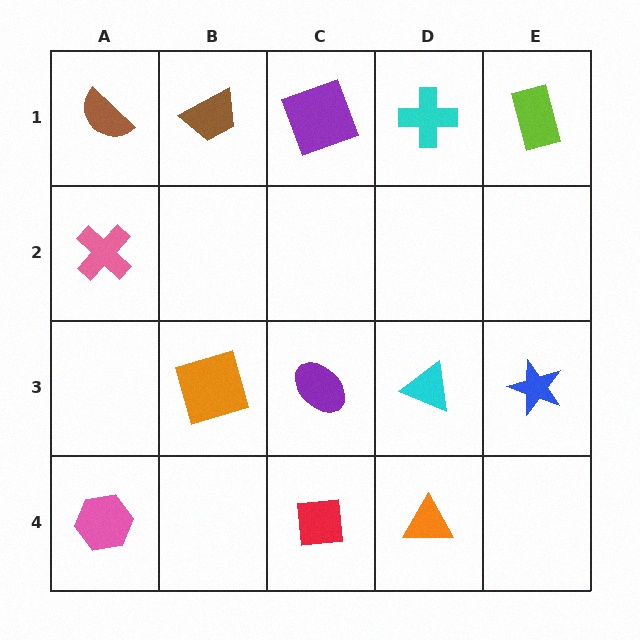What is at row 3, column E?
A blue star.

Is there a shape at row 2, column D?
No, that cell is empty.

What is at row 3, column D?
A cyan triangle.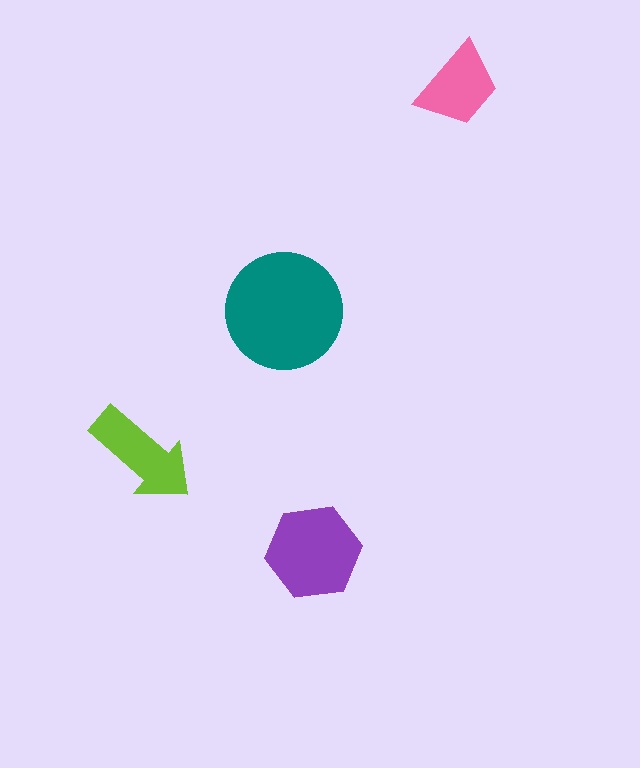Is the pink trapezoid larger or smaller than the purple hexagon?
Smaller.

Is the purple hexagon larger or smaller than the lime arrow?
Larger.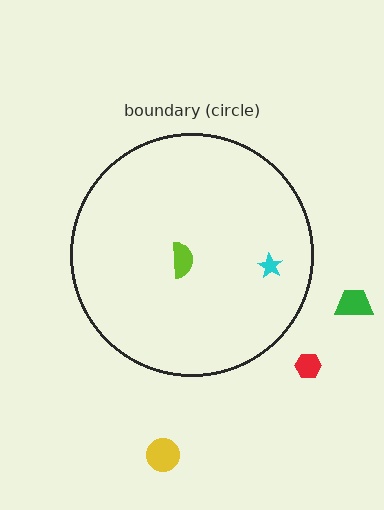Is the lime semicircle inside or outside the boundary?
Inside.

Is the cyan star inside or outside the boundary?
Inside.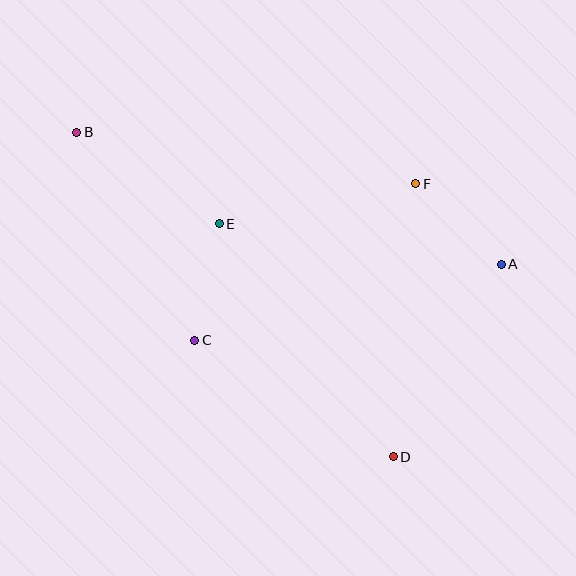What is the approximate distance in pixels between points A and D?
The distance between A and D is approximately 221 pixels.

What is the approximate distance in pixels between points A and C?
The distance between A and C is approximately 315 pixels.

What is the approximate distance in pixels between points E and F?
The distance between E and F is approximately 201 pixels.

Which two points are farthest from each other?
Points B and D are farthest from each other.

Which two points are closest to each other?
Points A and F are closest to each other.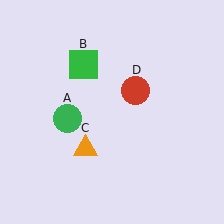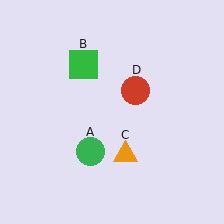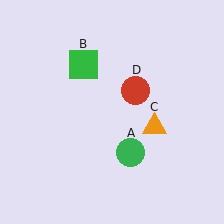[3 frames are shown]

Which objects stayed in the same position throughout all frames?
Green square (object B) and red circle (object D) remained stationary.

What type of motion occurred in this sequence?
The green circle (object A), orange triangle (object C) rotated counterclockwise around the center of the scene.